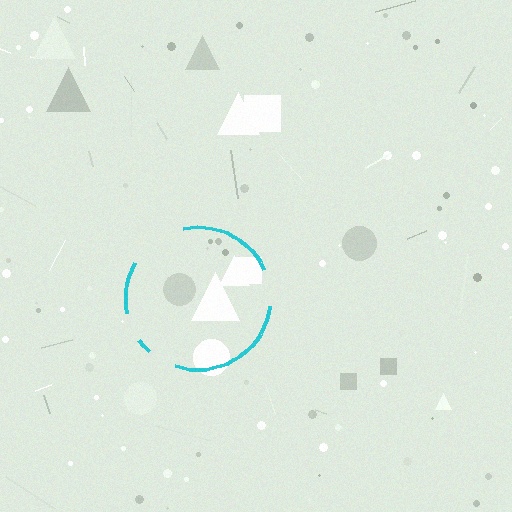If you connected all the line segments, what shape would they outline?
They would outline a circle.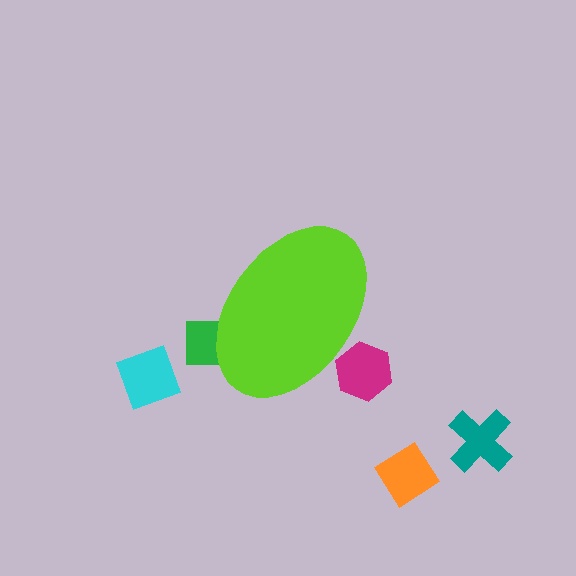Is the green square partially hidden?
Yes, the green square is partially hidden behind the lime ellipse.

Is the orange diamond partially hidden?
No, the orange diamond is fully visible.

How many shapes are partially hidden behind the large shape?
2 shapes are partially hidden.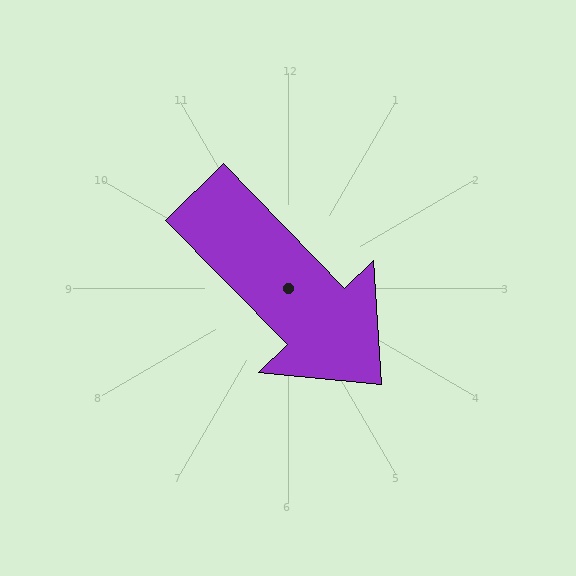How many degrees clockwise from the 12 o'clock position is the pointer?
Approximately 136 degrees.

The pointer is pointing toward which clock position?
Roughly 5 o'clock.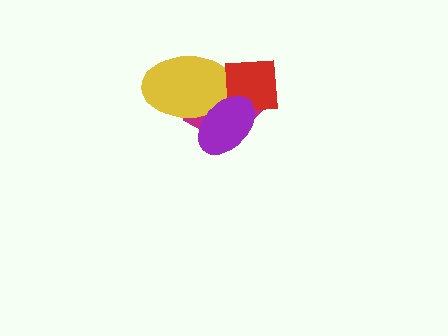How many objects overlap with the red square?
3 objects overlap with the red square.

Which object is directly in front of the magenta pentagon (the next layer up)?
The yellow ellipse is directly in front of the magenta pentagon.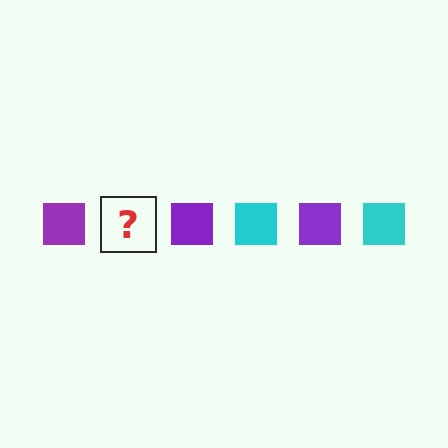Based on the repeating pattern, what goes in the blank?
The blank should be a cyan square.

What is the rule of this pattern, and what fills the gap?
The rule is that the pattern cycles through purple, cyan squares. The gap should be filled with a cyan square.